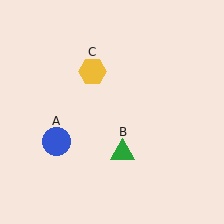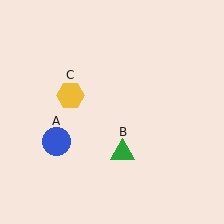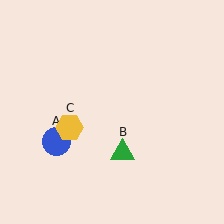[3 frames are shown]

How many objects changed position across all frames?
1 object changed position: yellow hexagon (object C).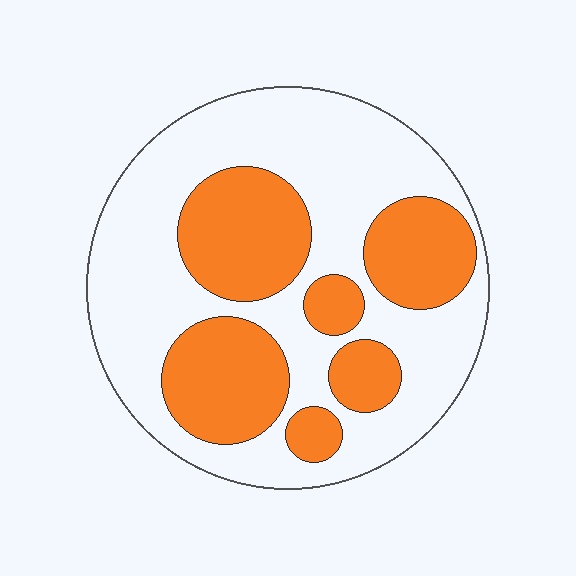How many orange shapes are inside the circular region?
6.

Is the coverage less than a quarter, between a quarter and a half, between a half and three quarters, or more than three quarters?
Between a quarter and a half.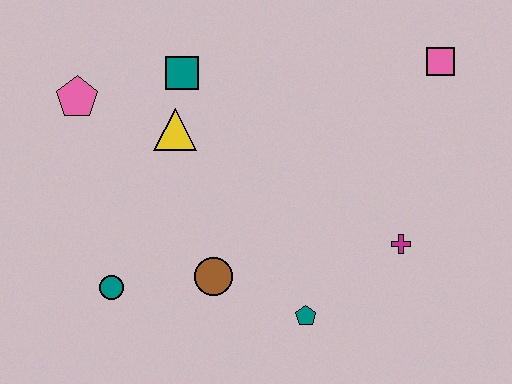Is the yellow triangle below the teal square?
Yes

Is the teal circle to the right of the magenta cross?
No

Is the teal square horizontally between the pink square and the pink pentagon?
Yes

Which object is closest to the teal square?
The yellow triangle is closest to the teal square.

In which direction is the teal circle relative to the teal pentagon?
The teal circle is to the left of the teal pentagon.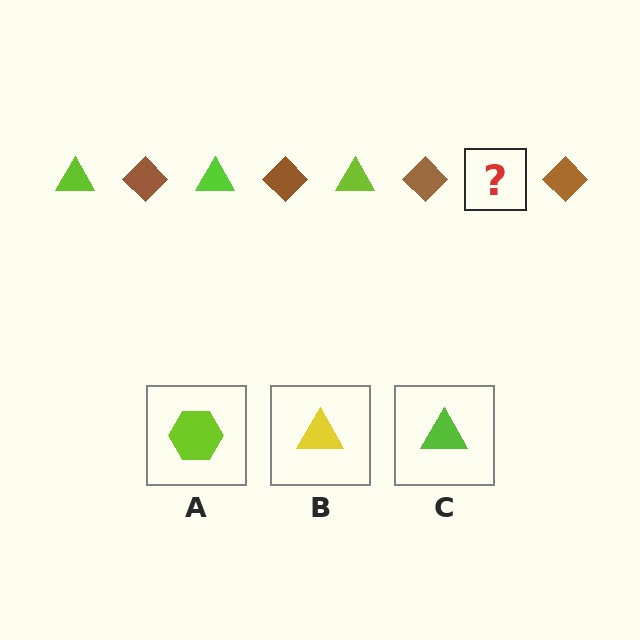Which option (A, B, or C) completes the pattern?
C.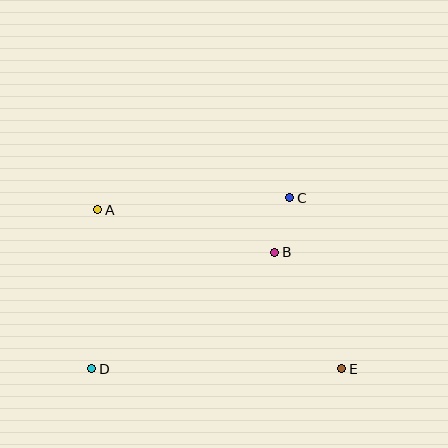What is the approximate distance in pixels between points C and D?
The distance between C and D is approximately 261 pixels.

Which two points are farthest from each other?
Points A and E are farthest from each other.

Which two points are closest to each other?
Points B and C are closest to each other.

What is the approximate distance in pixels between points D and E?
The distance between D and E is approximately 250 pixels.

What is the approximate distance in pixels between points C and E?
The distance between C and E is approximately 179 pixels.